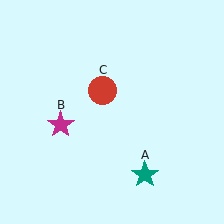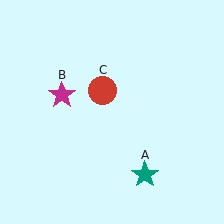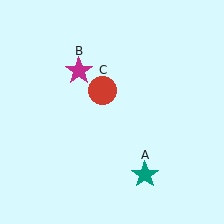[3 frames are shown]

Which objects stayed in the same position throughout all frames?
Teal star (object A) and red circle (object C) remained stationary.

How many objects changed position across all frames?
1 object changed position: magenta star (object B).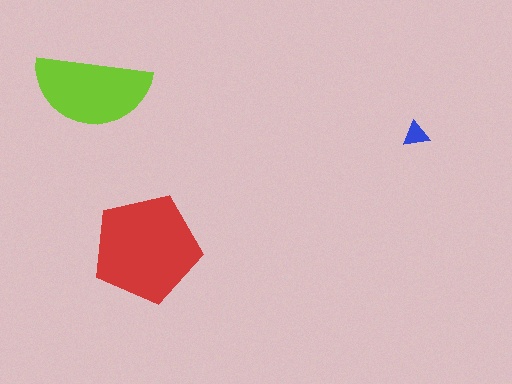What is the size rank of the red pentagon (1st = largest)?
1st.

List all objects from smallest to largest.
The blue triangle, the lime semicircle, the red pentagon.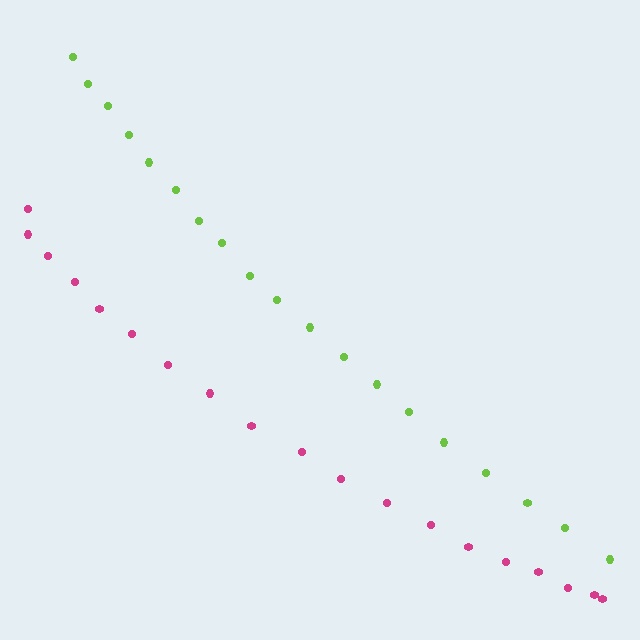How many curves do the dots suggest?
There are 2 distinct paths.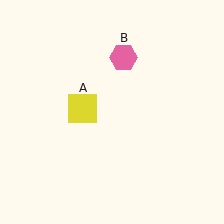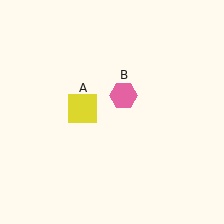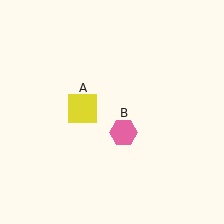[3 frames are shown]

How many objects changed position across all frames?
1 object changed position: pink hexagon (object B).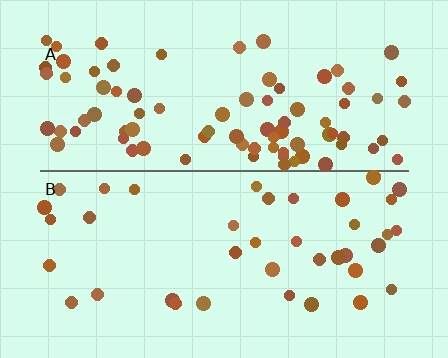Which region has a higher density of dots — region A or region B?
A (the top).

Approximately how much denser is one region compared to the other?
Approximately 2.1× — region A over region B.